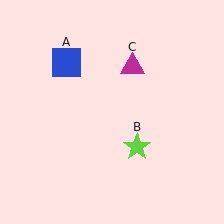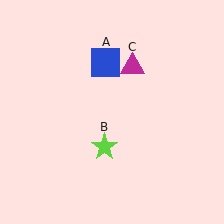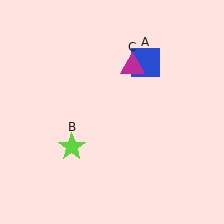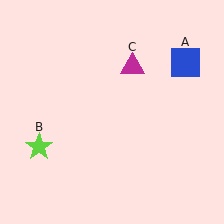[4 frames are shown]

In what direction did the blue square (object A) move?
The blue square (object A) moved right.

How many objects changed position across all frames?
2 objects changed position: blue square (object A), lime star (object B).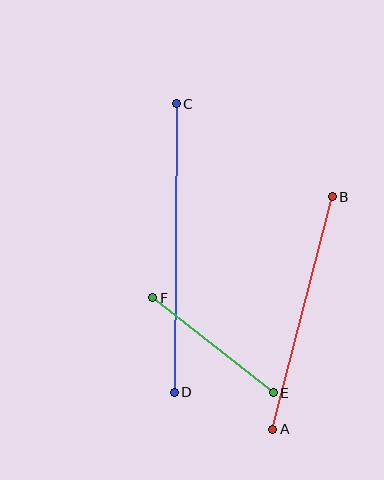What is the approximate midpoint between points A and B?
The midpoint is at approximately (303, 313) pixels.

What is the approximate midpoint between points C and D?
The midpoint is at approximately (175, 248) pixels.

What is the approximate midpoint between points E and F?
The midpoint is at approximately (213, 345) pixels.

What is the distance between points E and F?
The distance is approximately 153 pixels.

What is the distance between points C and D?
The distance is approximately 289 pixels.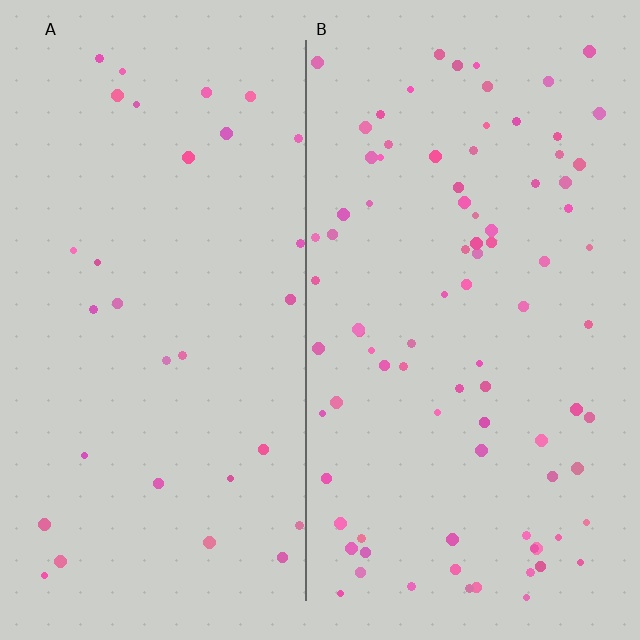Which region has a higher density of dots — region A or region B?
B (the right).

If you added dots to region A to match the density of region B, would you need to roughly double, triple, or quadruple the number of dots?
Approximately triple.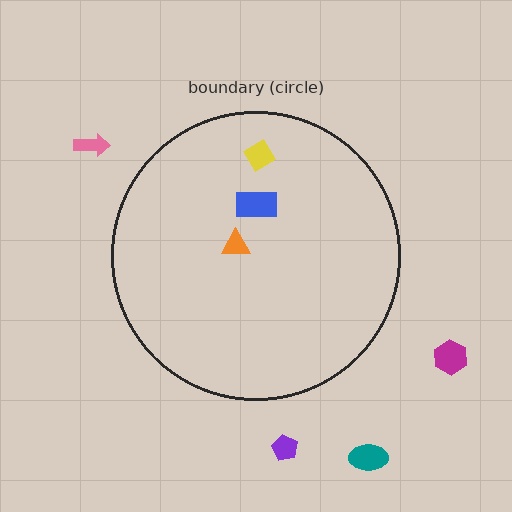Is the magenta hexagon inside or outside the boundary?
Outside.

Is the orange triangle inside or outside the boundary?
Inside.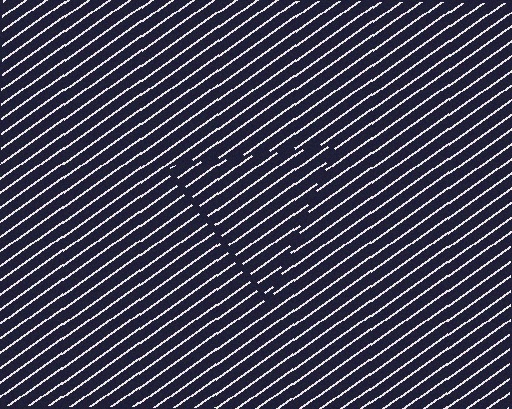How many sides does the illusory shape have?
3 sides — the line-ends trace a triangle.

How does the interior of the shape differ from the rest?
The interior of the shape contains the same grating, shifted by half a period — the contour is defined by the phase discontinuity where line-ends from the inner and outer gratings abut.